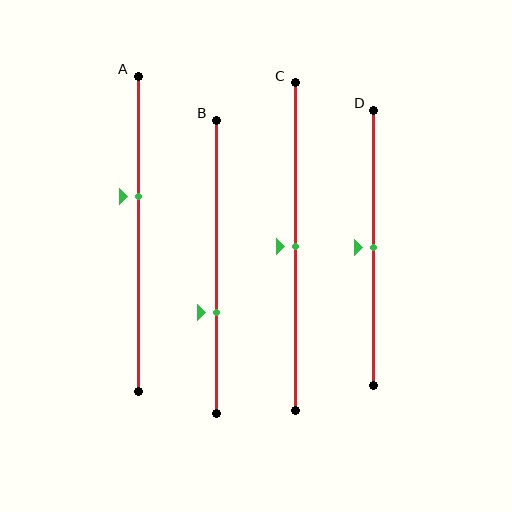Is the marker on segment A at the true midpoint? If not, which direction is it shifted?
No, the marker on segment A is shifted upward by about 12% of the segment length.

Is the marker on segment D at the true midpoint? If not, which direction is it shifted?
Yes, the marker on segment D is at the true midpoint.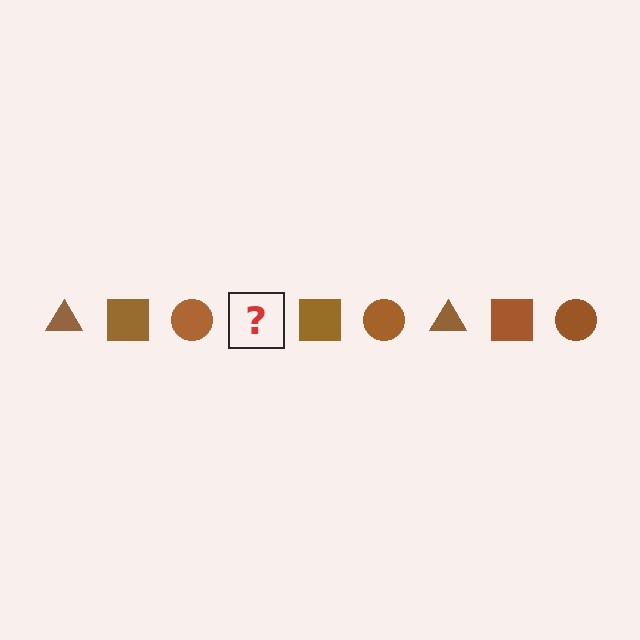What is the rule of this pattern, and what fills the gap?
The rule is that the pattern cycles through triangle, square, circle shapes in brown. The gap should be filled with a brown triangle.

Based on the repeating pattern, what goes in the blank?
The blank should be a brown triangle.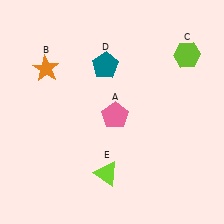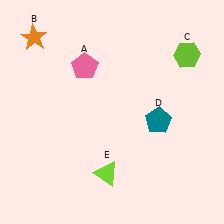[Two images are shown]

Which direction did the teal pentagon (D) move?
The teal pentagon (D) moved down.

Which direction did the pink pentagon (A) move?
The pink pentagon (A) moved up.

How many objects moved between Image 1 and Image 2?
3 objects moved between the two images.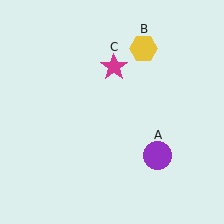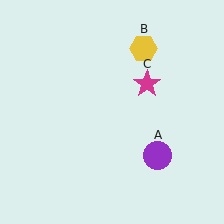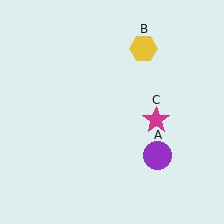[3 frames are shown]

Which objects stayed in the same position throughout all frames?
Purple circle (object A) and yellow hexagon (object B) remained stationary.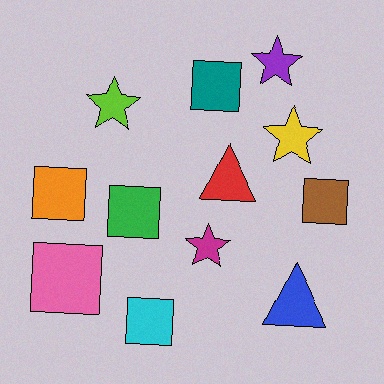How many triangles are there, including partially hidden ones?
There are 2 triangles.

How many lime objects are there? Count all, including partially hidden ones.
There is 1 lime object.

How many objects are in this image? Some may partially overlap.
There are 12 objects.